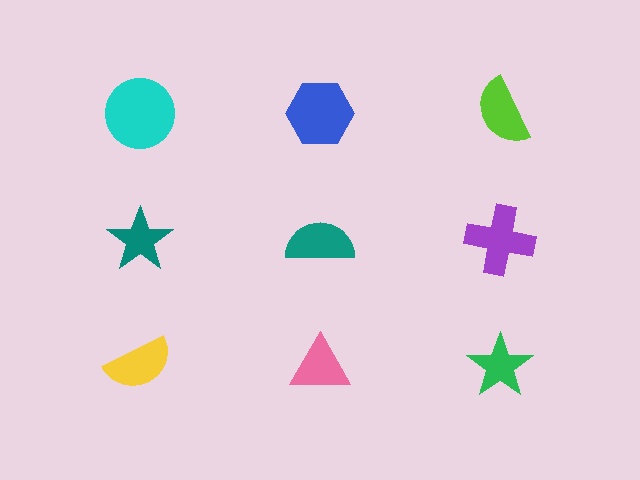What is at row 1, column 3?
A lime semicircle.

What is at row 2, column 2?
A teal semicircle.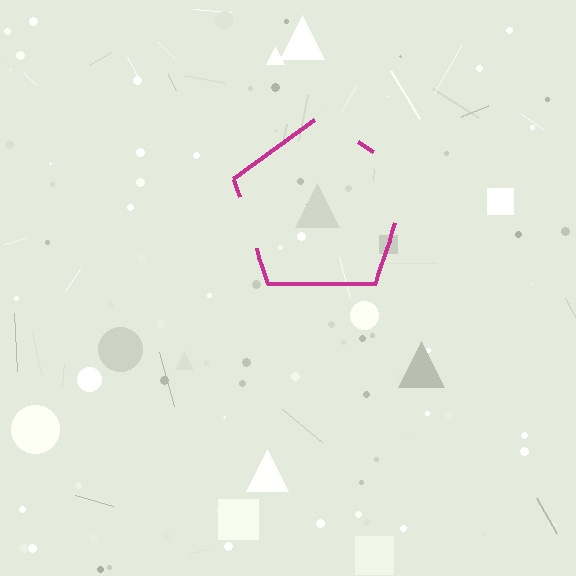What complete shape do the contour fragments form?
The contour fragments form a pentagon.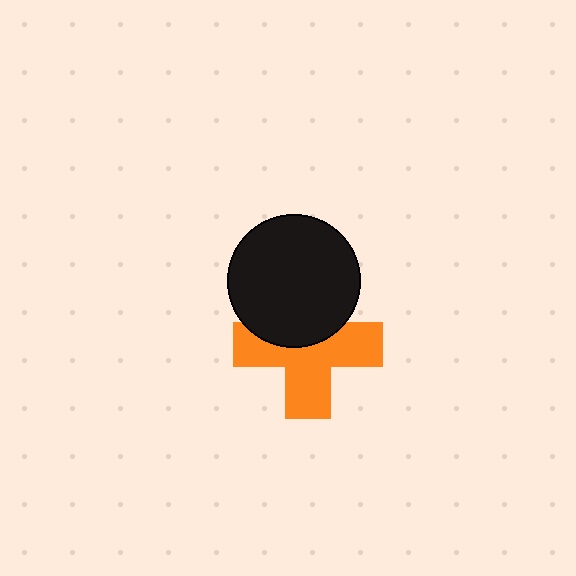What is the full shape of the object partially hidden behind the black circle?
The partially hidden object is an orange cross.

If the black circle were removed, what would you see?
You would see the complete orange cross.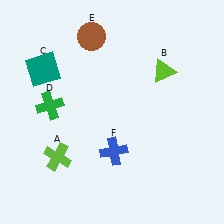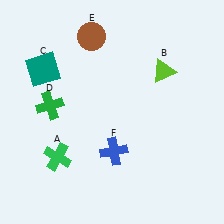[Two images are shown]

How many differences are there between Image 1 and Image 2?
There is 1 difference between the two images.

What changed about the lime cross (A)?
In Image 1, A is lime. In Image 2, it changed to green.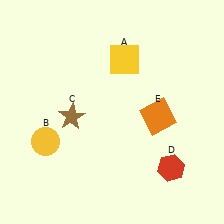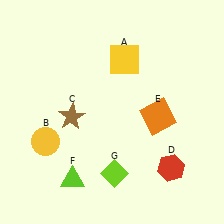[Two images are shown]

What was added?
A lime triangle (F), a lime diamond (G) were added in Image 2.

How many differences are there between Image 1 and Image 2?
There are 2 differences between the two images.